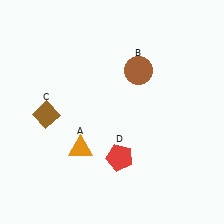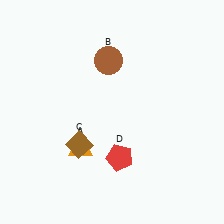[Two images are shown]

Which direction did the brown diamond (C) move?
The brown diamond (C) moved right.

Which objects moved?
The objects that moved are: the brown circle (B), the brown diamond (C).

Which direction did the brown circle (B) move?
The brown circle (B) moved left.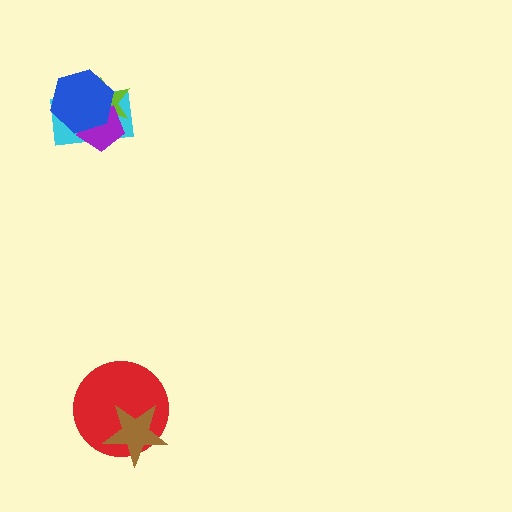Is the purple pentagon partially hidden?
Yes, it is partially covered by another shape.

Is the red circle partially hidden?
Yes, it is partially covered by another shape.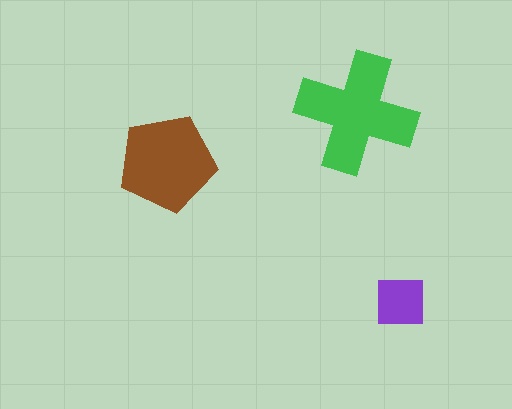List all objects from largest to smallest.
The green cross, the brown pentagon, the purple square.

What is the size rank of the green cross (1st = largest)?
1st.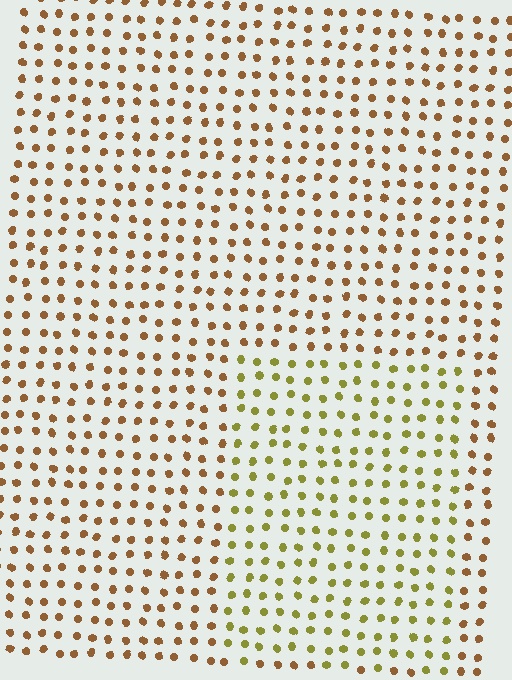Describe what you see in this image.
The image is filled with small brown elements in a uniform arrangement. A rectangle-shaped region is visible where the elements are tinted to a slightly different hue, forming a subtle color boundary.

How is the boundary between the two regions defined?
The boundary is defined purely by a slight shift in hue (about 39 degrees). Spacing, size, and orientation are identical on both sides.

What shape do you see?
I see a rectangle.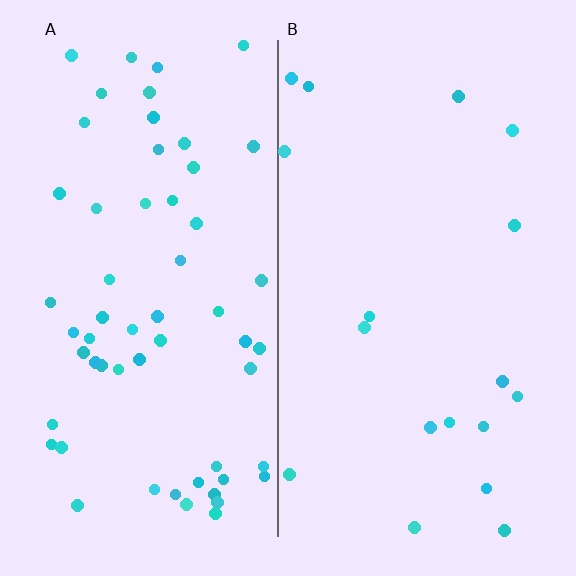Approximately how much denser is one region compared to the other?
Approximately 3.3× — region A over region B.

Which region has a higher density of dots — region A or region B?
A (the left).